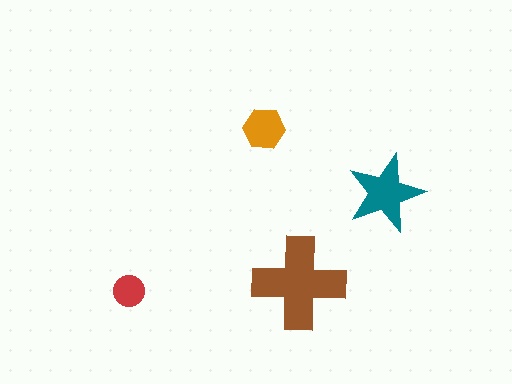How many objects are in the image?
There are 4 objects in the image.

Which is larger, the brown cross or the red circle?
The brown cross.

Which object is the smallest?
The red circle.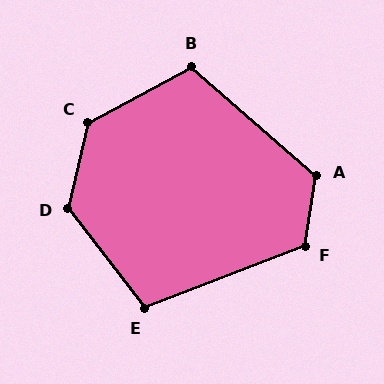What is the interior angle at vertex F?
Approximately 120 degrees (obtuse).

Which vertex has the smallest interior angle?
E, at approximately 107 degrees.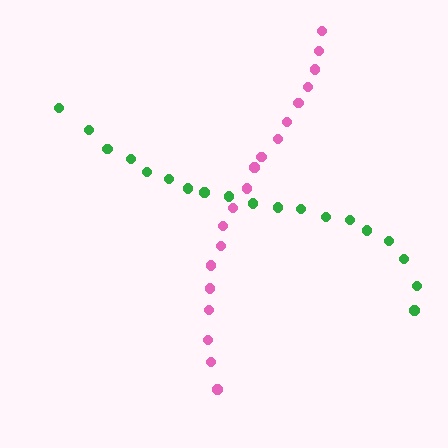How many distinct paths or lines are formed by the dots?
There are 2 distinct paths.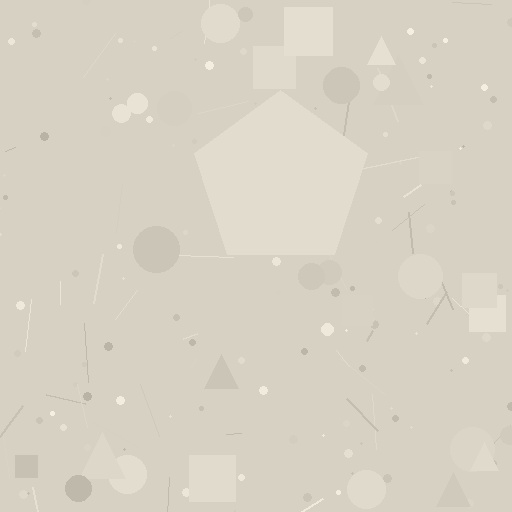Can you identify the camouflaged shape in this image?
The camouflaged shape is a pentagon.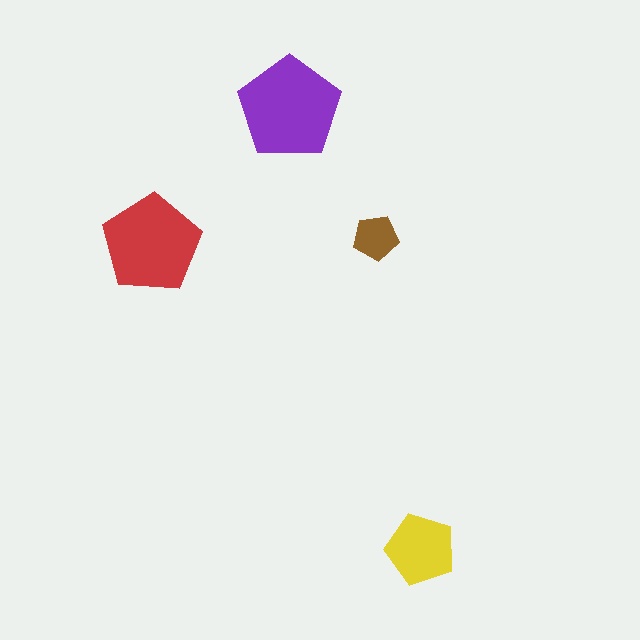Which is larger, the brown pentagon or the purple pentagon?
The purple one.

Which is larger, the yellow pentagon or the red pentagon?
The red one.